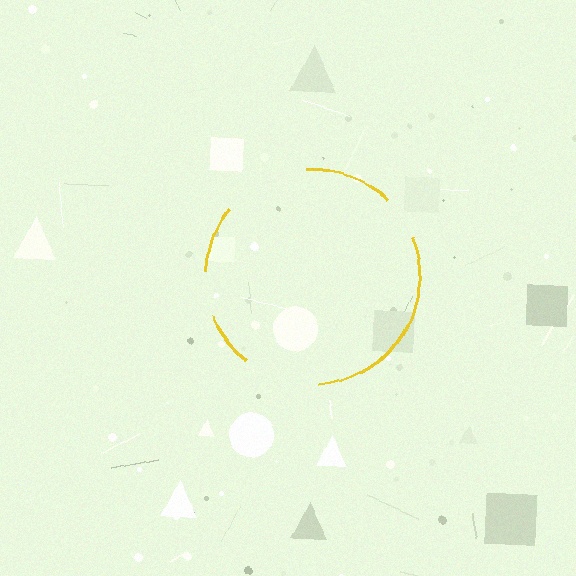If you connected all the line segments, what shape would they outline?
They would outline a circle.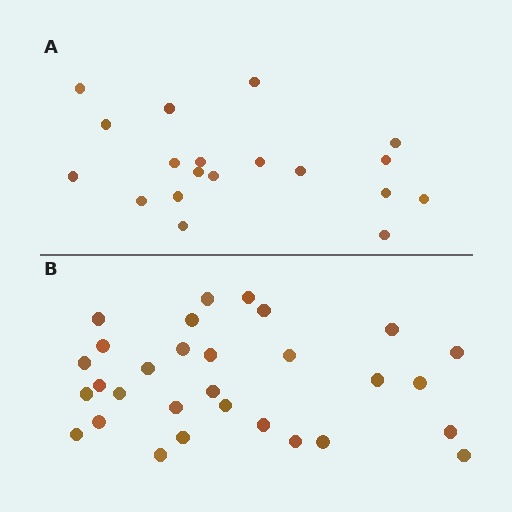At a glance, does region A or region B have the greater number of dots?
Region B (the bottom region) has more dots.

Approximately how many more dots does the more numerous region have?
Region B has roughly 12 or so more dots than region A.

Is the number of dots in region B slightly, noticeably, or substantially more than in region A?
Region B has substantially more. The ratio is roughly 1.6 to 1.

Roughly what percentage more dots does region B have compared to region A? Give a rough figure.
About 60% more.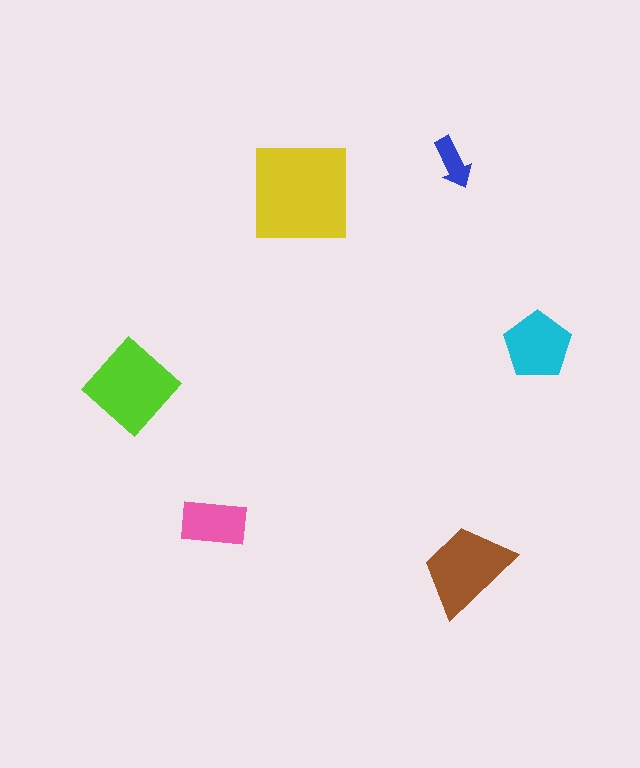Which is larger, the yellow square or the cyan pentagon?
The yellow square.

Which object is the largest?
The yellow square.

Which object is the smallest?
The blue arrow.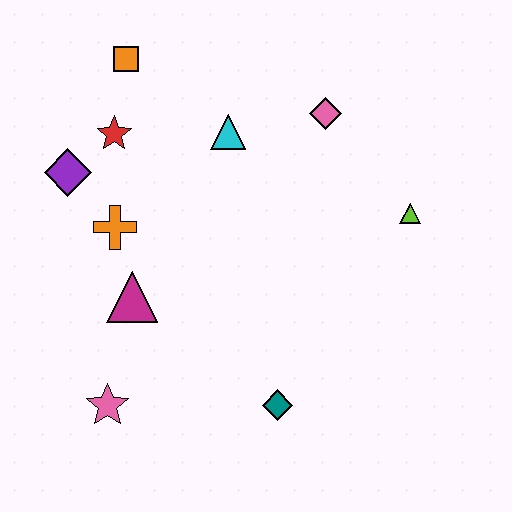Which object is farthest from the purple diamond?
The lime triangle is farthest from the purple diamond.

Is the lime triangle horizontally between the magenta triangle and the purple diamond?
No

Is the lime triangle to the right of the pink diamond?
Yes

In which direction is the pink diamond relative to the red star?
The pink diamond is to the right of the red star.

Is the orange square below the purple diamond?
No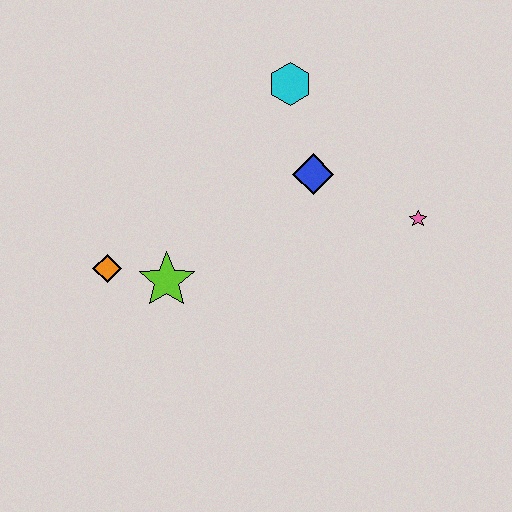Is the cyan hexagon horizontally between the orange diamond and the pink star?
Yes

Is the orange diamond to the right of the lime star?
No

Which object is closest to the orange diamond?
The lime star is closest to the orange diamond.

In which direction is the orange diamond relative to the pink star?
The orange diamond is to the left of the pink star.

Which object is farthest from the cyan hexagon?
The orange diamond is farthest from the cyan hexagon.